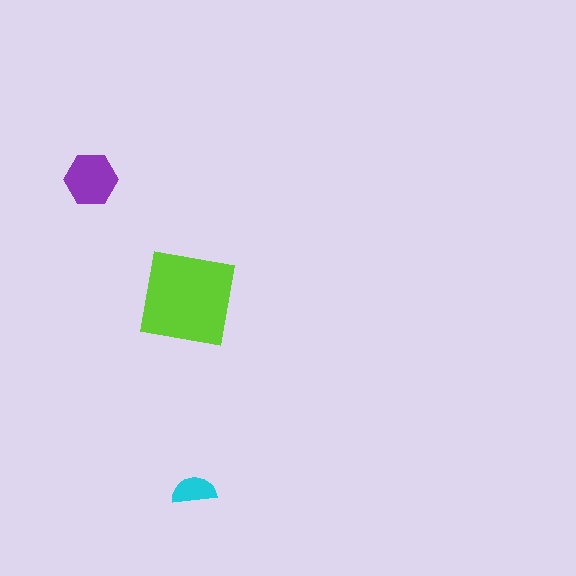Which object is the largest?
The lime square.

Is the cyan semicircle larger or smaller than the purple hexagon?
Smaller.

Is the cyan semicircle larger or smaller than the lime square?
Smaller.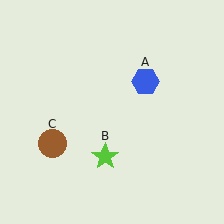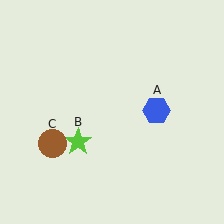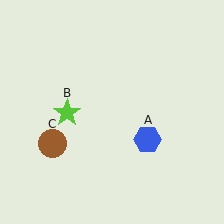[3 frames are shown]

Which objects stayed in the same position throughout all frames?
Brown circle (object C) remained stationary.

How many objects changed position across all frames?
2 objects changed position: blue hexagon (object A), lime star (object B).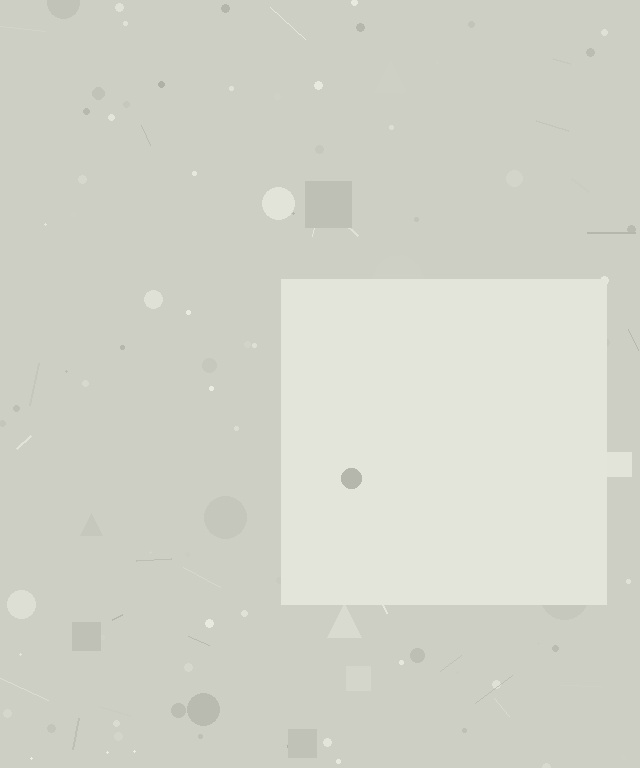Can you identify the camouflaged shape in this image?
The camouflaged shape is a square.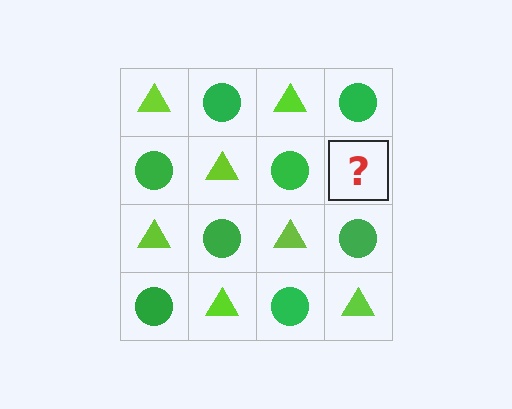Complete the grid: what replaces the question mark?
The question mark should be replaced with a lime triangle.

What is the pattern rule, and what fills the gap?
The rule is that it alternates lime triangle and green circle in a checkerboard pattern. The gap should be filled with a lime triangle.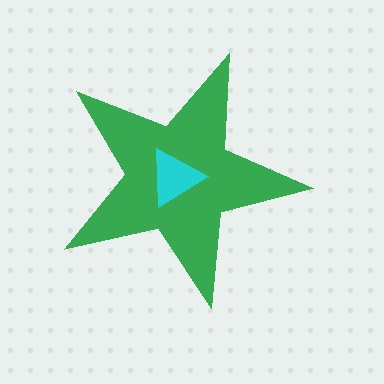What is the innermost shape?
The cyan triangle.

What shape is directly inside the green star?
The cyan triangle.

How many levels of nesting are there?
2.